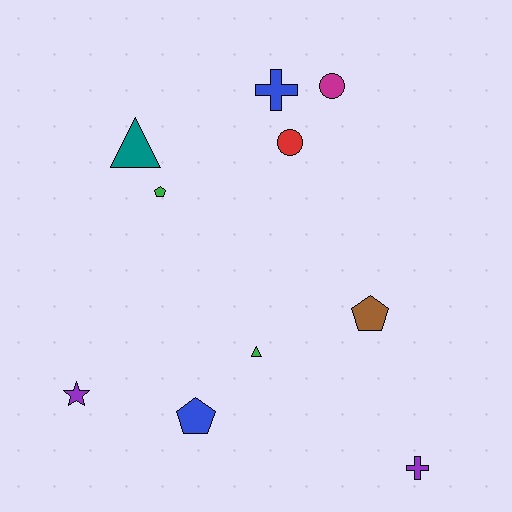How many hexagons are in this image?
There are no hexagons.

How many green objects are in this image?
There are 2 green objects.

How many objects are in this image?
There are 10 objects.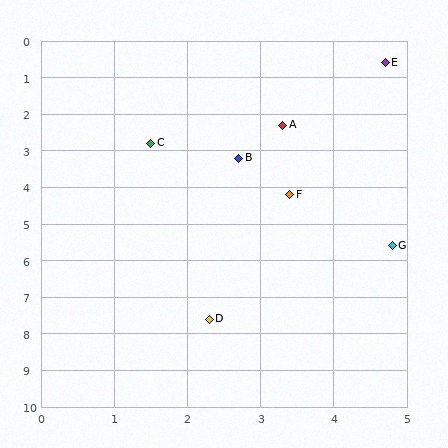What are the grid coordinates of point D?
Point D is at approximately (2.3, 7.6).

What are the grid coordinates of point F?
Point F is at approximately (3.4, 4.2).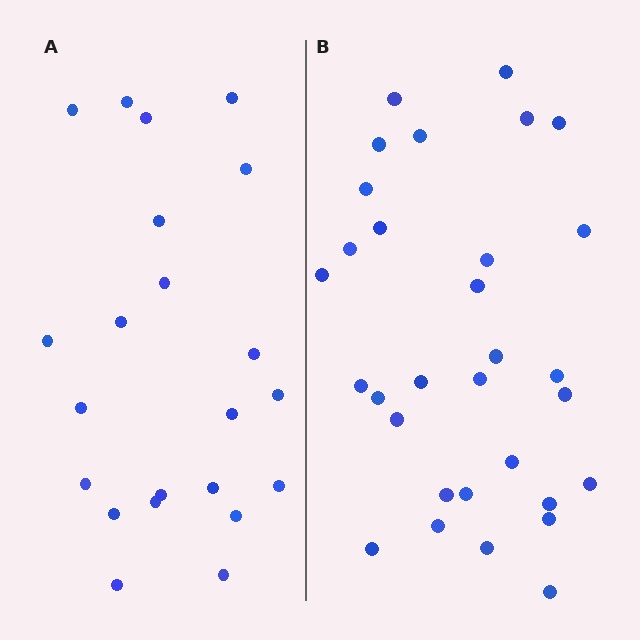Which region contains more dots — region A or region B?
Region B (the right region) has more dots.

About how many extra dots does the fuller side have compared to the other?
Region B has roughly 8 or so more dots than region A.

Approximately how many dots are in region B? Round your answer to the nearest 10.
About 30 dots. (The exact count is 31, which rounds to 30.)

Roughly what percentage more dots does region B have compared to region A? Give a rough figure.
About 40% more.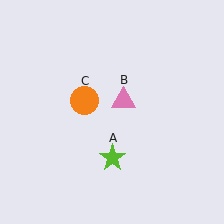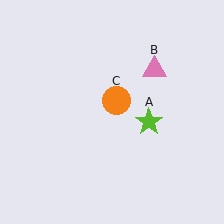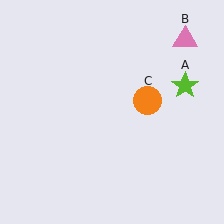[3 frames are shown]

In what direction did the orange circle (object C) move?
The orange circle (object C) moved right.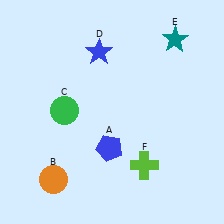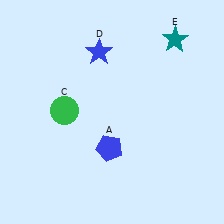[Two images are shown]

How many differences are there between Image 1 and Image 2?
There are 2 differences between the two images.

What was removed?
The orange circle (B), the lime cross (F) were removed in Image 2.